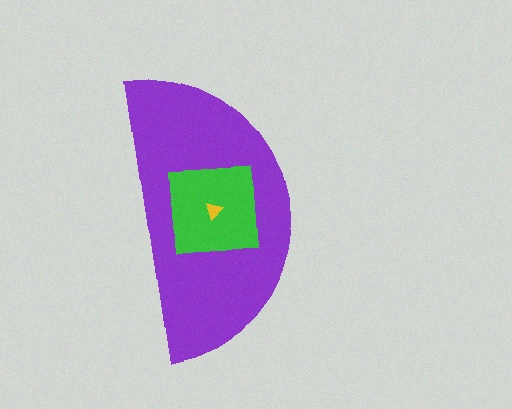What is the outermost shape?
The purple semicircle.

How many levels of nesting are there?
3.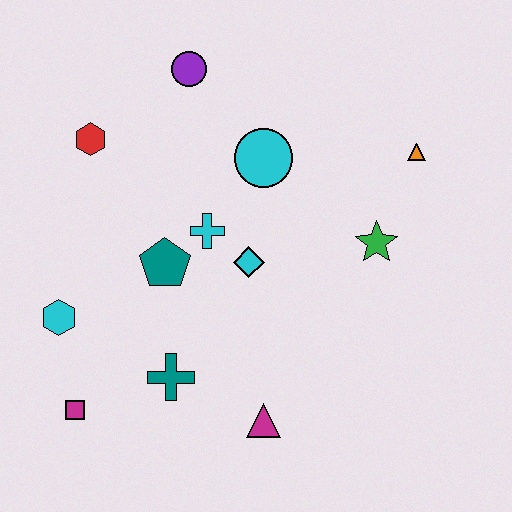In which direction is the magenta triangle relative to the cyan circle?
The magenta triangle is below the cyan circle.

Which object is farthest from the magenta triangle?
The purple circle is farthest from the magenta triangle.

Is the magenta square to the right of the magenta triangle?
No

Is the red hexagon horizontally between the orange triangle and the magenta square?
Yes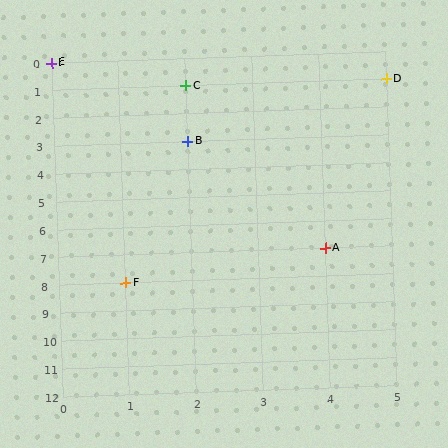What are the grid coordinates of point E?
Point E is at grid coordinates (0, 0).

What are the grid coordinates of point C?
Point C is at grid coordinates (2, 1).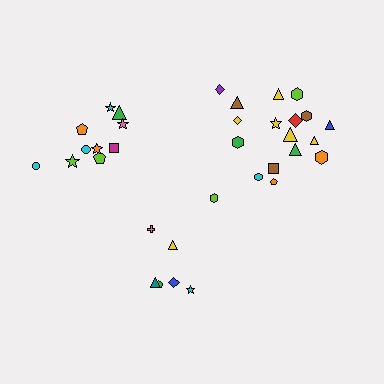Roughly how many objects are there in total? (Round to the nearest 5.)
Roughly 35 objects in total.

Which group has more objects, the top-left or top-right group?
The top-right group.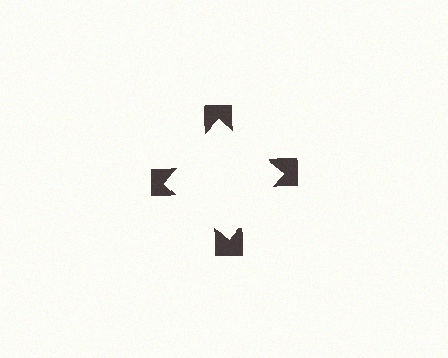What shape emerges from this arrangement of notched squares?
An illusory square — its edges are inferred from the aligned wedge cuts in the notched squares, not physically drawn.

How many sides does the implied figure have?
4 sides.